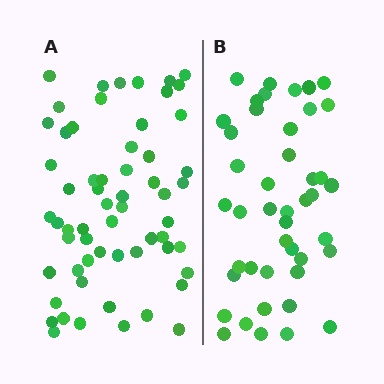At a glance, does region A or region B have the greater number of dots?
Region A (the left region) has more dots.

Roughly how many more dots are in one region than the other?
Region A has approximately 15 more dots than region B.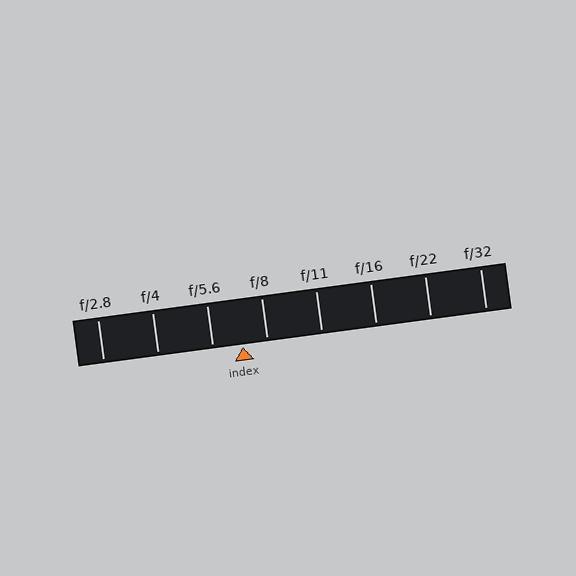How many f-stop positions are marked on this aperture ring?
There are 8 f-stop positions marked.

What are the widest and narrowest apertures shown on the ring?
The widest aperture shown is f/2.8 and the narrowest is f/32.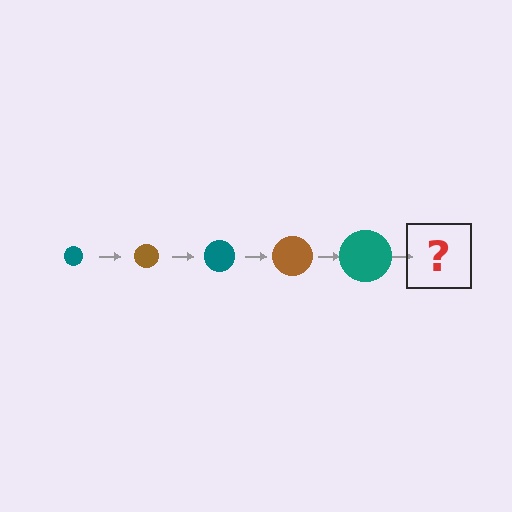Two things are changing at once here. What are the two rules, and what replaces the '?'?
The two rules are that the circle grows larger each step and the color cycles through teal and brown. The '?' should be a brown circle, larger than the previous one.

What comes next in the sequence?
The next element should be a brown circle, larger than the previous one.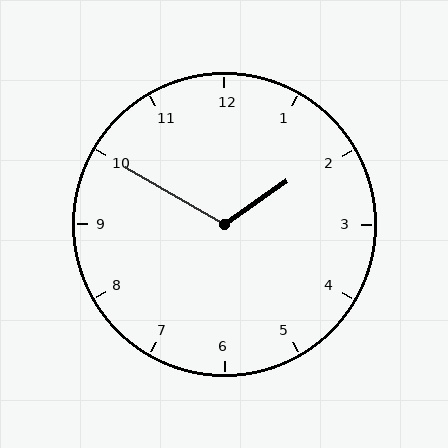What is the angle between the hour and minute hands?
Approximately 115 degrees.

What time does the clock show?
1:50.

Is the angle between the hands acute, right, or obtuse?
It is obtuse.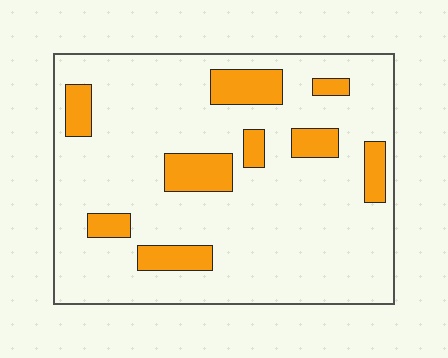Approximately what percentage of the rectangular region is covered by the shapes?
Approximately 15%.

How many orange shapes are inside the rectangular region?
9.